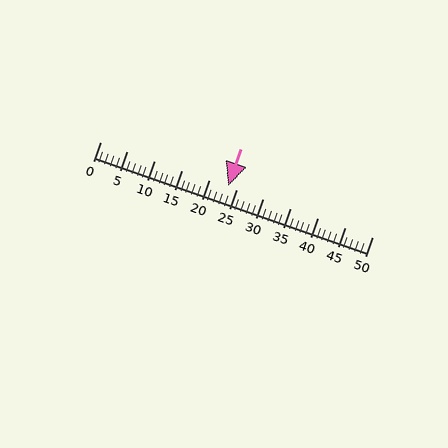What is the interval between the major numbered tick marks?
The major tick marks are spaced 5 units apart.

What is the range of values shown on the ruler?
The ruler shows values from 0 to 50.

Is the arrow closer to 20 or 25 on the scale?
The arrow is closer to 25.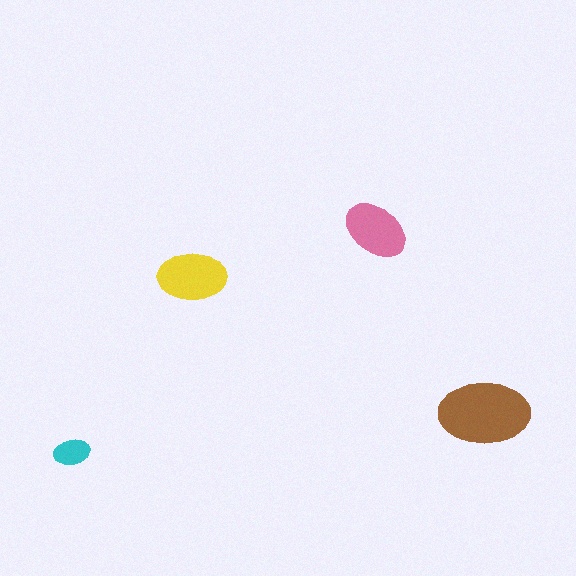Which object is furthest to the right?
The brown ellipse is rightmost.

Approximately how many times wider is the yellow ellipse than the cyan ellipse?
About 2 times wider.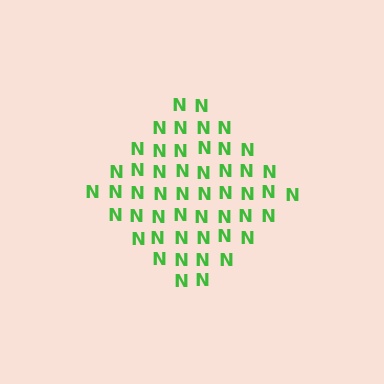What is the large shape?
The large shape is a diamond.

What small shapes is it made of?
It is made of small letter N's.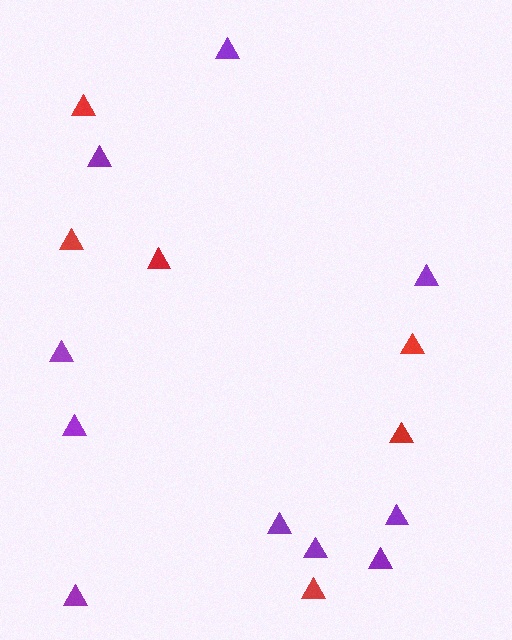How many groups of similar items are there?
There are 2 groups: one group of red triangles (6) and one group of purple triangles (10).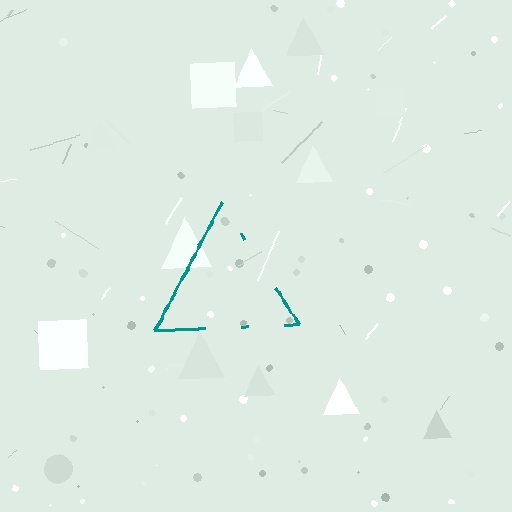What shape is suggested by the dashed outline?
The dashed outline suggests a triangle.